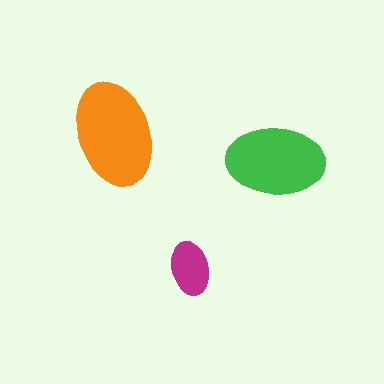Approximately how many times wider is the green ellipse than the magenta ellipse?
About 2 times wider.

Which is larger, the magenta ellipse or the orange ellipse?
The orange one.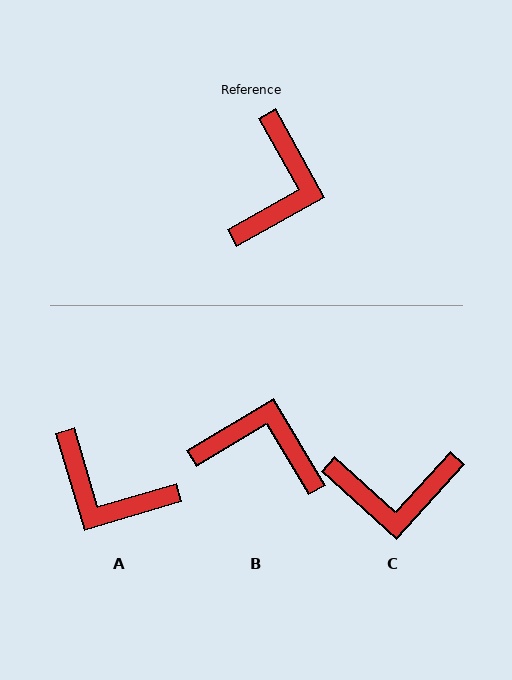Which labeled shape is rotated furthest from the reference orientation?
A, about 103 degrees away.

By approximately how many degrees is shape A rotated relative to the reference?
Approximately 103 degrees clockwise.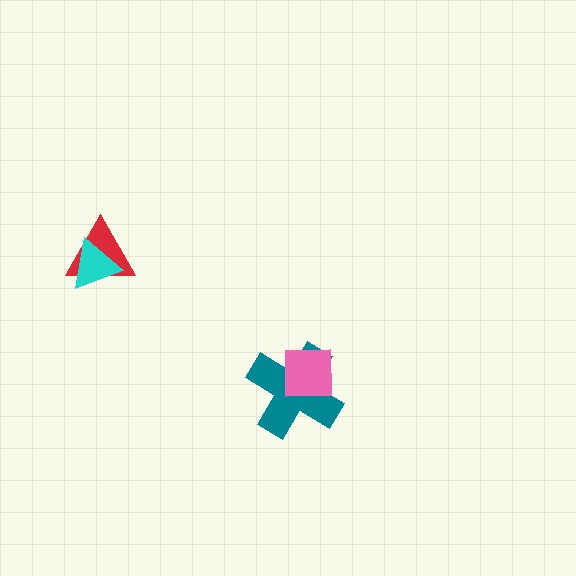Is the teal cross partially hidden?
Yes, it is partially covered by another shape.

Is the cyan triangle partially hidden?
No, no other shape covers it.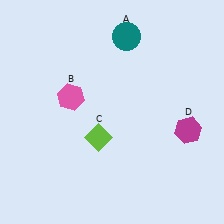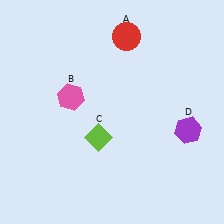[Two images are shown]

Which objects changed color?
A changed from teal to red. D changed from magenta to purple.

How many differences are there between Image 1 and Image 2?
There are 2 differences between the two images.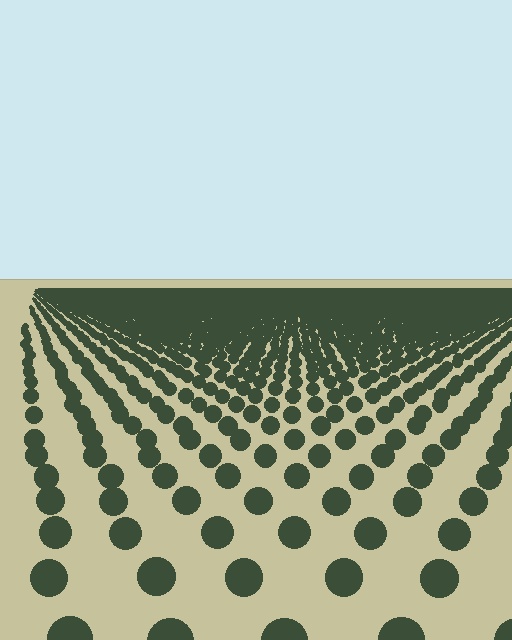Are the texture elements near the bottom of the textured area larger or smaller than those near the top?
Larger. Near the bottom, elements are closer to the viewer and appear at a bigger on-screen size.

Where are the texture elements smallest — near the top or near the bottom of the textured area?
Near the top.